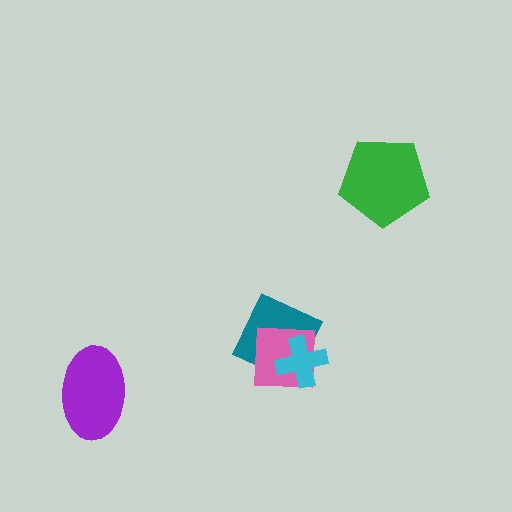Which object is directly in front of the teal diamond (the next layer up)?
The pink square is directly in front of the teal diamond.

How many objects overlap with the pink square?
2 objects overlap with the pink square.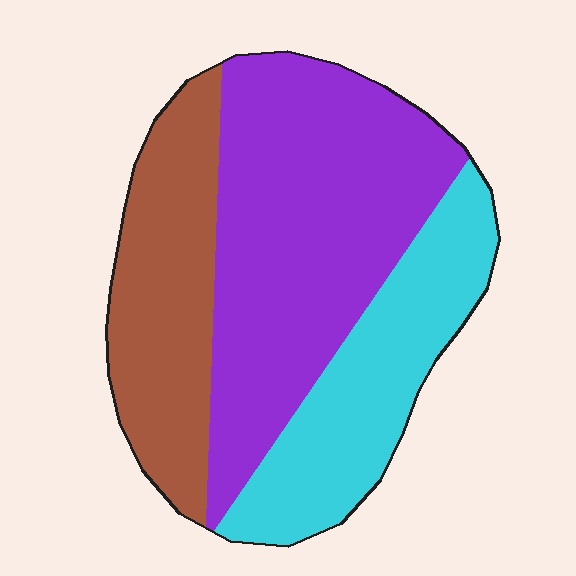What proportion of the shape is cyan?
Cyan takes up about one quarter (1/4) of the shape.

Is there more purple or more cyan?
Purple.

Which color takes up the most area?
Purple, at roughly 45%.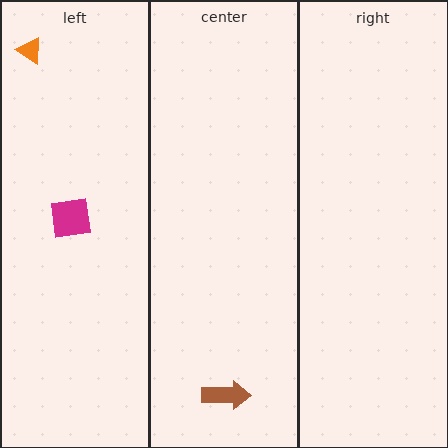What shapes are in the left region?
The magenta square, the orange triangle.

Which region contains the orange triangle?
The left region.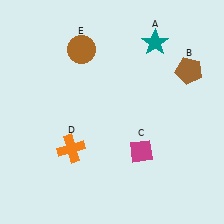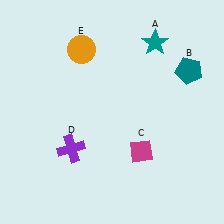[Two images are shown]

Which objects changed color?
B changed from brown to teal. D changed from orange to purple. E changed from brown to orange.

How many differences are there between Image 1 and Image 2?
There are 3 differences between the two images.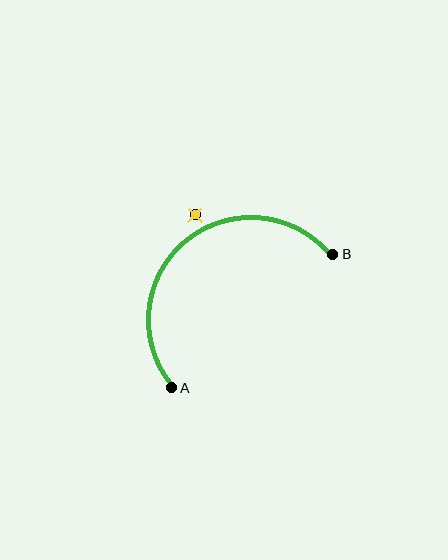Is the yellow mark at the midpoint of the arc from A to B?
No — the yellow mark does not lie on the arc at all. It sits slightly outside the curve.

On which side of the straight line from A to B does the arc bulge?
The arc bulges above and to the left of the straight line connecting A and B.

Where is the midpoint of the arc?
The arc midpoint is the point on the curve farthest from the straight line joining A and B. It sits above and to the left of that line.